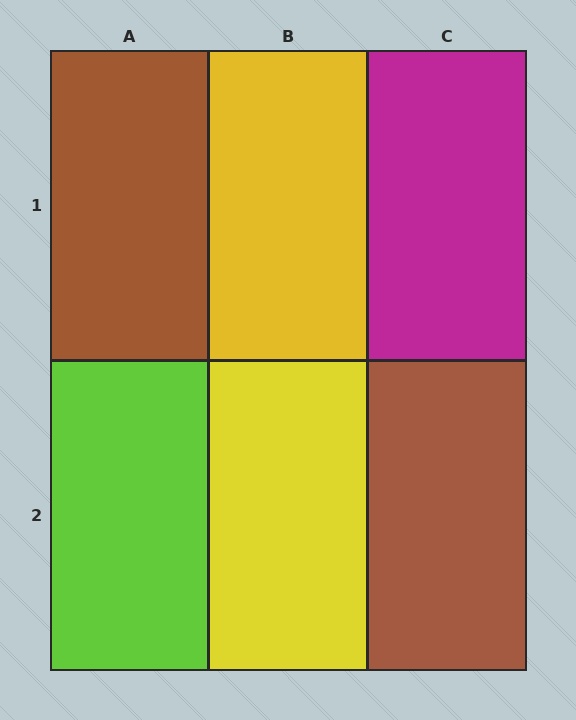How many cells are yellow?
2 cells are yellow.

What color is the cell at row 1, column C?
Magenta.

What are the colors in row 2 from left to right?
Lime, yellow, brown.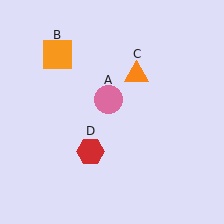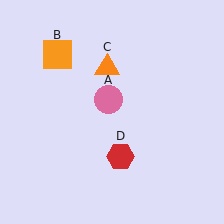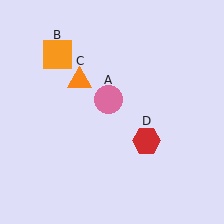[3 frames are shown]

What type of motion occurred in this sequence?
The orange triangle (object C), red hexagon (object D) rotated counterclockwise around the center of the scene.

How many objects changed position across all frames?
2 objects changed position: orange triangle (object C), red hexagon (object D).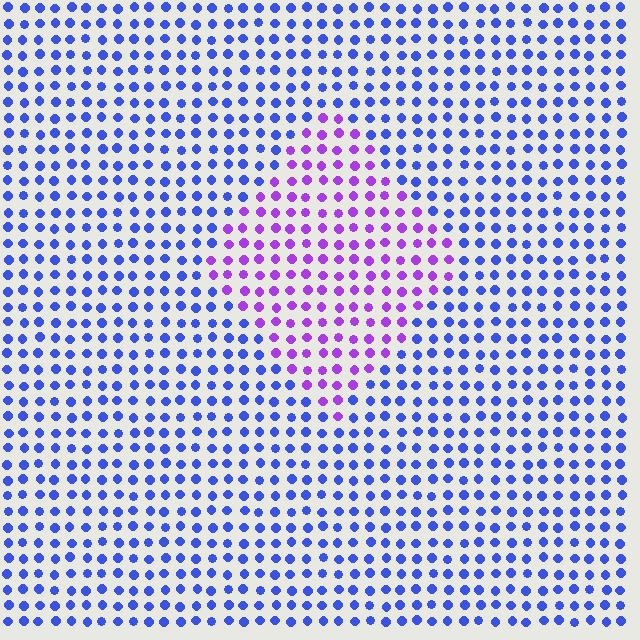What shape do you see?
I see a diamond.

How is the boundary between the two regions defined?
The boundary is defined purely by a slight shift in hue (about 48 degrees). Spacing, size, and orientation are identical on both sides.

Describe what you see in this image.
The image is filled with small blue elements in a uniform arrangement. A diamond-shaped region is visible where the elements are tinted to a slightly different hue, forming a subtle color boundary.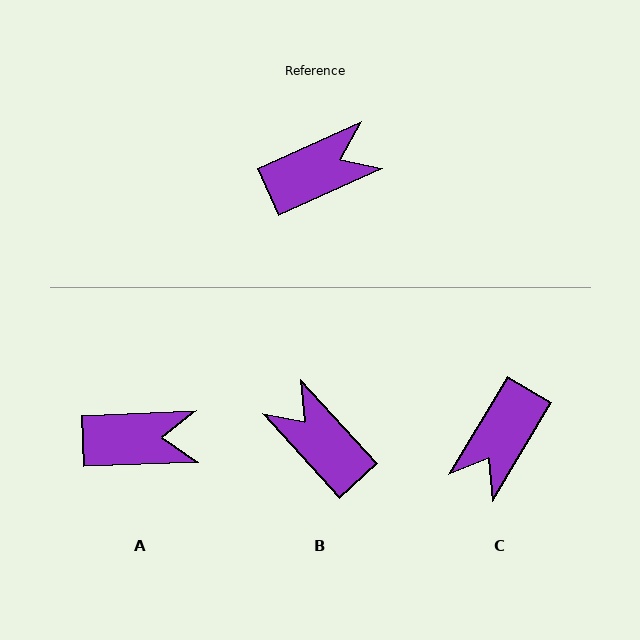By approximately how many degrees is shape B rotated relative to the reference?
Approximately 108 degrees counter-clockwise.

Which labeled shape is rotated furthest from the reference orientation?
C, about 145 degrees away.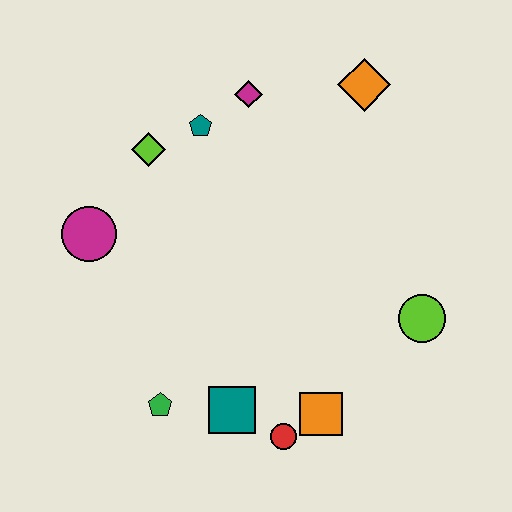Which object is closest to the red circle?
The orange square is closest to the red circle.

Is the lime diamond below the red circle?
No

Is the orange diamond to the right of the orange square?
Yes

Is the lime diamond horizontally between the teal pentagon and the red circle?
No